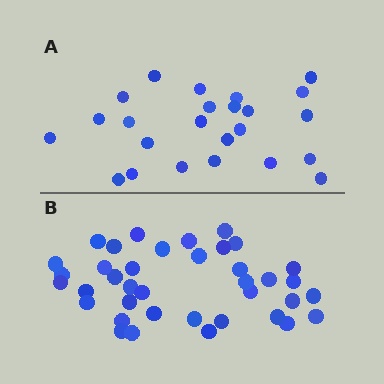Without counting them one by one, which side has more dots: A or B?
Region B (the bottom region) has more dots.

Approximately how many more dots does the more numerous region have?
Region B has approximately 15 more dots than region A.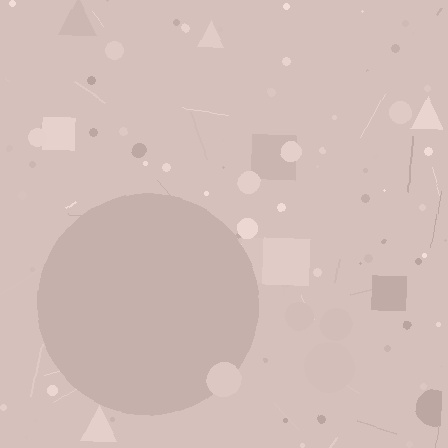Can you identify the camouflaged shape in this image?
The camouflaged shape is a circle.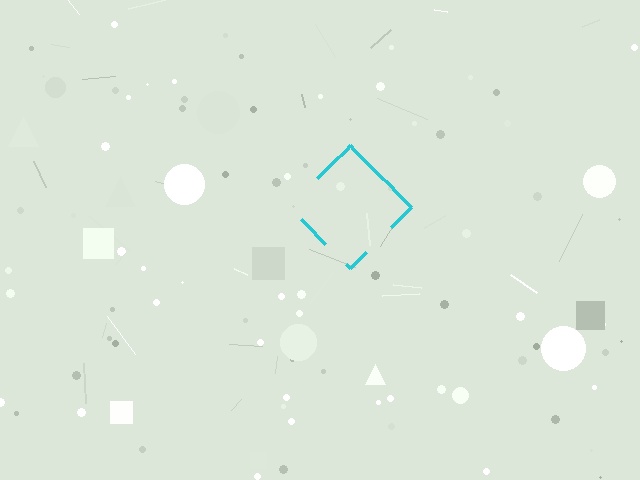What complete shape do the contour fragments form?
The contour fragments form a diamond.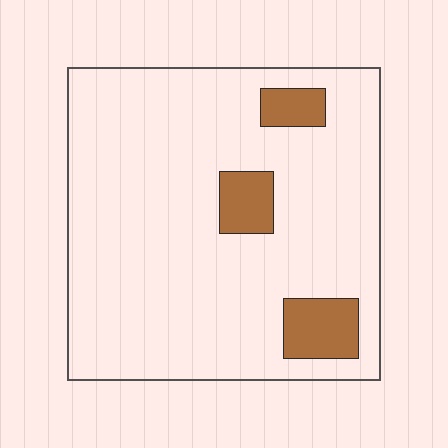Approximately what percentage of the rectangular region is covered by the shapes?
Approximately 10%.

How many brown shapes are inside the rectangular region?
3.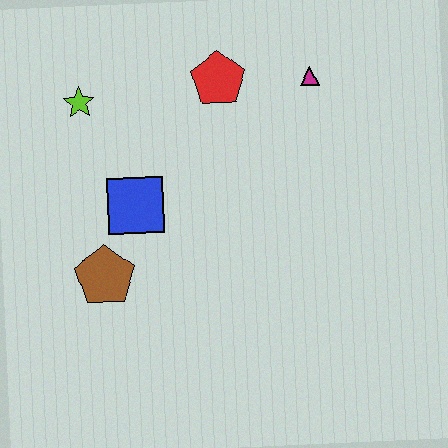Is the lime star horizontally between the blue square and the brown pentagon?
No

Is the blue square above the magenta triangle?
No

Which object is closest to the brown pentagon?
The blue square is closest to the brown pentagon.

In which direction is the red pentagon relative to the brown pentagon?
The red pentagon is above the brown pentagon.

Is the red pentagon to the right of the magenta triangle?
No